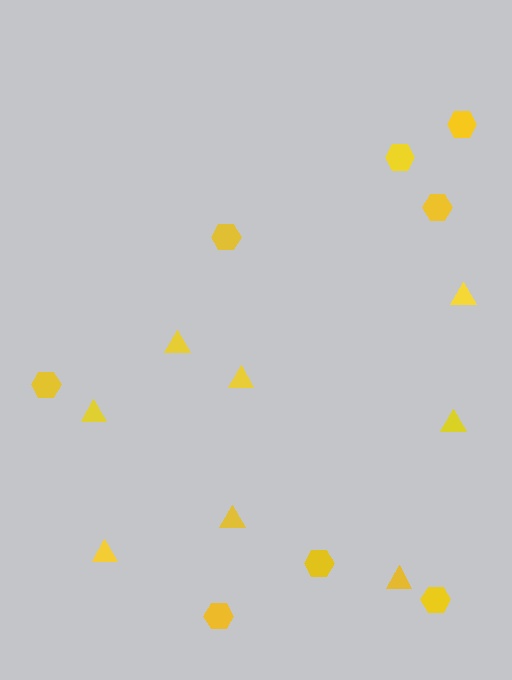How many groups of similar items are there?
There are 2 groups: one group of hexagons (8) and one group of triangles (8).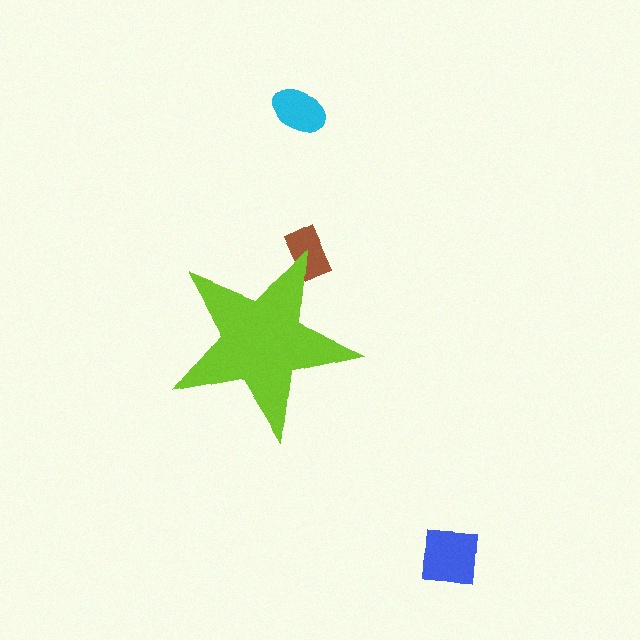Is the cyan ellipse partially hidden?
No, the cyan ellipse is fully visible.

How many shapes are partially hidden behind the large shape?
1 shape is partially hidden.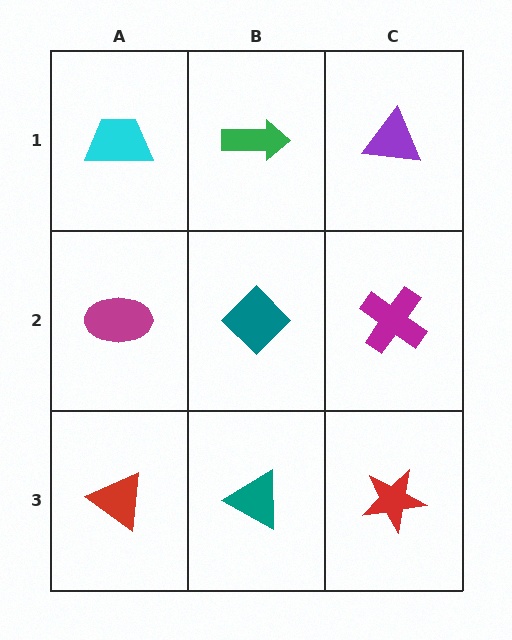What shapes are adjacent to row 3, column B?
A teal diamond (row 2, column B), a red triangle (row 3, column A), a red star (row 3, column C).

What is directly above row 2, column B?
A green arrow.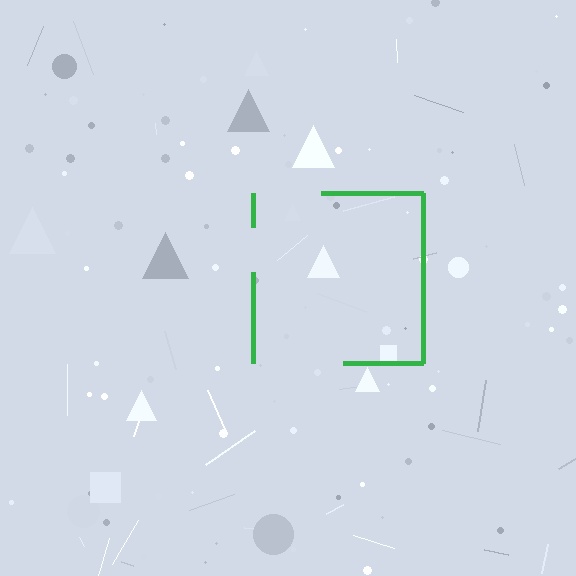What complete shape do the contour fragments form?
The contour fragments form a square.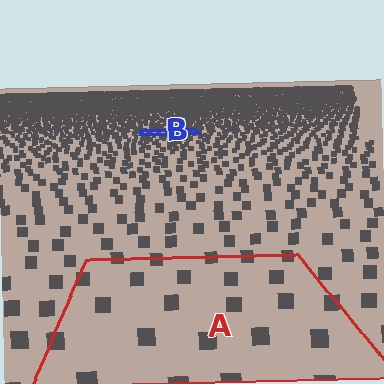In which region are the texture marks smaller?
The texture marks are smaller in region B, because it is farther away.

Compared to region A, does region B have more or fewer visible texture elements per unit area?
Region B has more texture elements per unit area — they are packed more densely because it is farther away.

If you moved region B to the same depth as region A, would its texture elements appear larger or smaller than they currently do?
They would appear larger. At a closer depth, the same texture elements are projected at a bigger on-screen size.